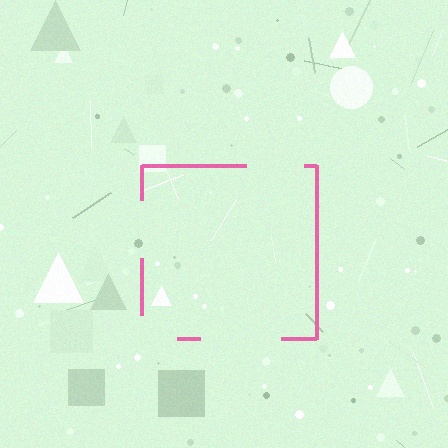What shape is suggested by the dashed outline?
The dashed outline suggests a square.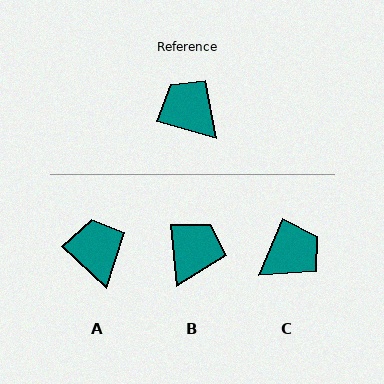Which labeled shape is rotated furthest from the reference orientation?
C, about 96 degrees away.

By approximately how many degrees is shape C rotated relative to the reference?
Approximately 96 degrees clockwise.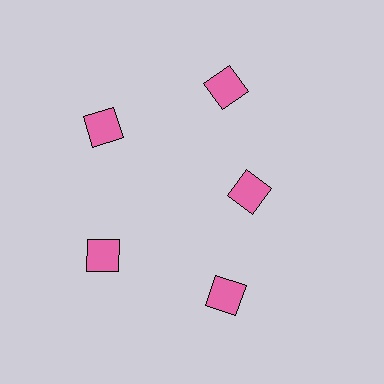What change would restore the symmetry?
The symmetry would be restored by moving it outward, back onto the ring so that all 5 diamonds sit at equal angles and equal distance from the center.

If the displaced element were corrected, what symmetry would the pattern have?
It would have 5-fold rotational symmetry — the pattern would map onto itself every 72 degrees.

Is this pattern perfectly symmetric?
No. The 5 pink diamonds are arranged in a ring, but one element near the 3 o'clock position is pulled inward toward the center, breaking the 5-fold rotational symmetry.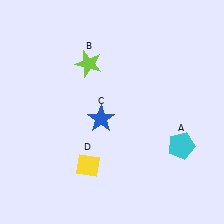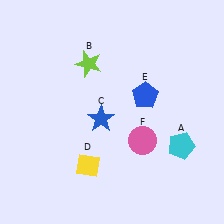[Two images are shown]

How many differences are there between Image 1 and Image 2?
There are 2 differences between the two images.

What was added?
A blue pentagon (E), a pink circle (F) were added in Image 2.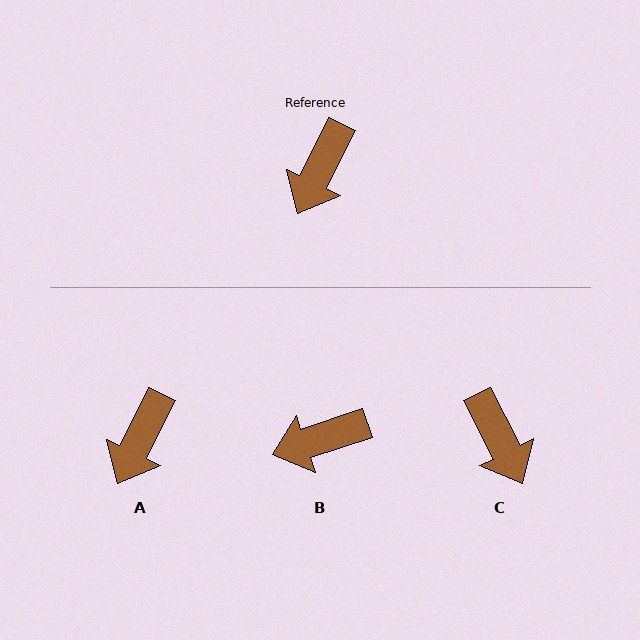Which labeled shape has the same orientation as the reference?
A.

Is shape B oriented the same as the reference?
No, it is off by about 45 degrees.